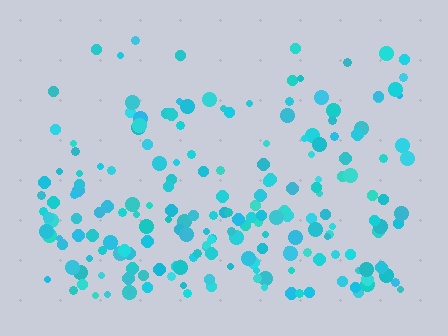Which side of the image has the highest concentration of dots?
The bottom.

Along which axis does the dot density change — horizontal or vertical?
Vertical.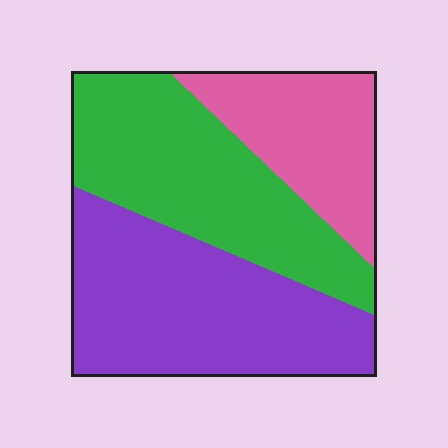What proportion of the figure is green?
Green covers roughly 35% of the figure.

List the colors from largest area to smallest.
From largest to smallest: purple, green, pink.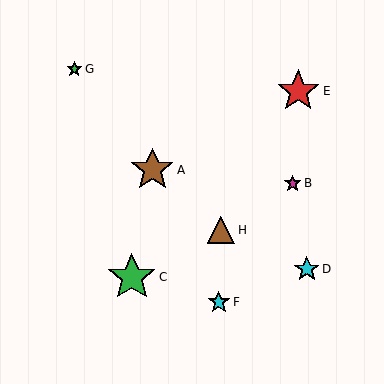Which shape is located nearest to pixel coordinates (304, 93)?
The red star (labeled E) at (298, 91) is nearest to that location.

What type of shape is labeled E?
Shape E is a red star.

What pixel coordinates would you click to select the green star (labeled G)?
Click at (74, 69) to select the green star G.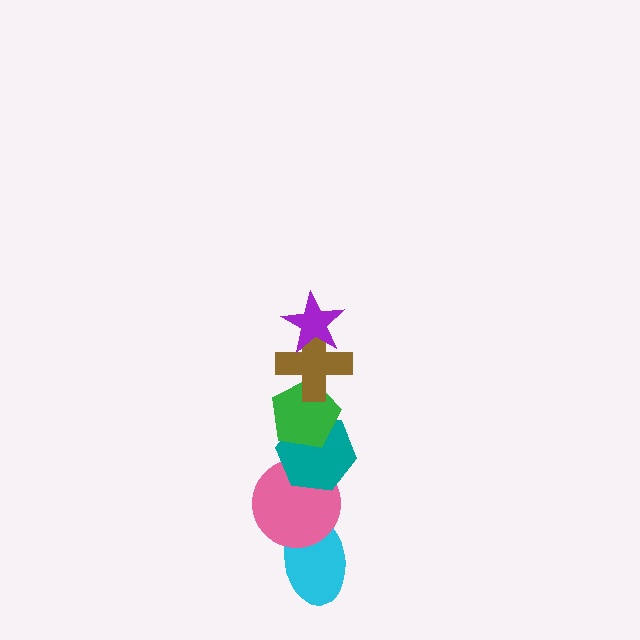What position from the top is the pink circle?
The pink circle is 5th from the top.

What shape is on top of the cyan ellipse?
The pink circle is on top of the cyan ellipse.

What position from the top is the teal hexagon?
The teal hexagon is 4th from the top.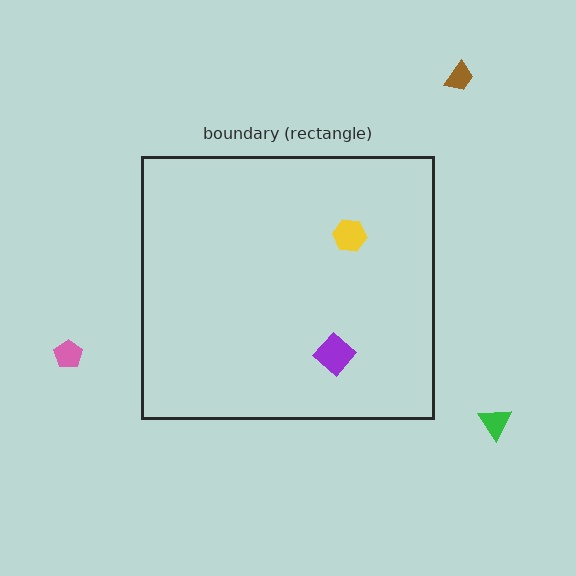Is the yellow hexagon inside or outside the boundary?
Inside.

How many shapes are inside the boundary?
2 inside, 3 outside.